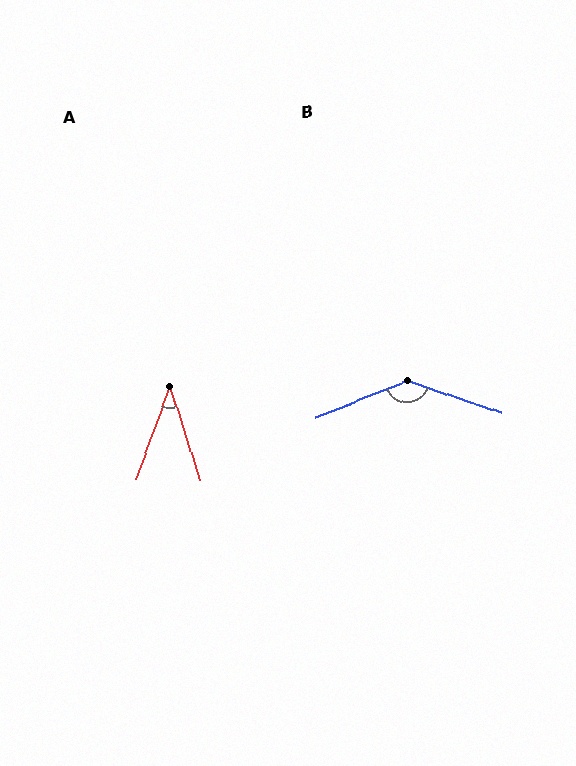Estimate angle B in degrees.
Approximately 139 degrees.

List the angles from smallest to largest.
A (37°), B (139°).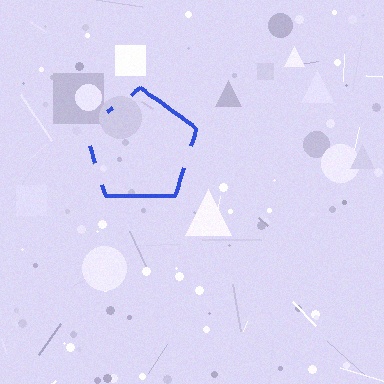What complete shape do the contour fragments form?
The contour fragments form a pentagon.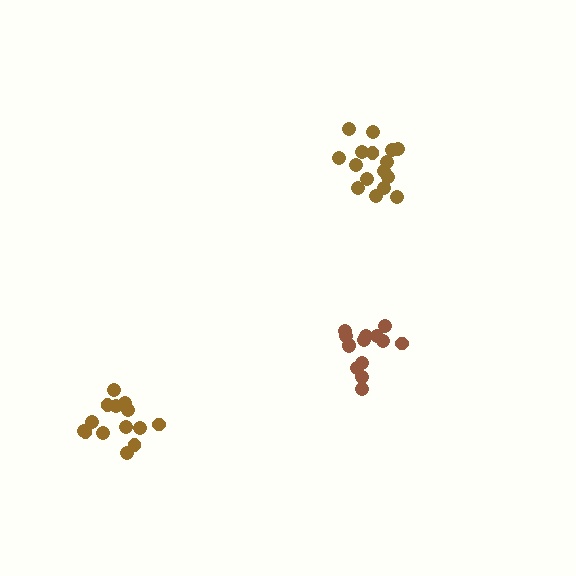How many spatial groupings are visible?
There are 3 spatial groupings.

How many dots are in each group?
Group 1: 14 dots, Group 2: 16 dots, Group 3: 14 dots (44 total).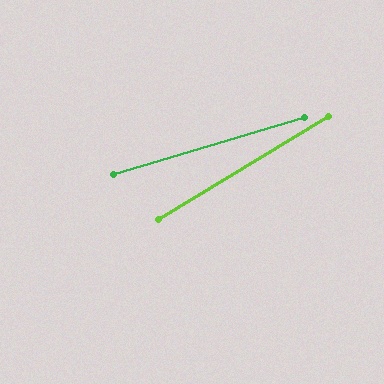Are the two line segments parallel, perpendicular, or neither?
Neither parallel nor perpendicular — they differ by about 15°.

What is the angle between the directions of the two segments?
Approximately 15 degrees.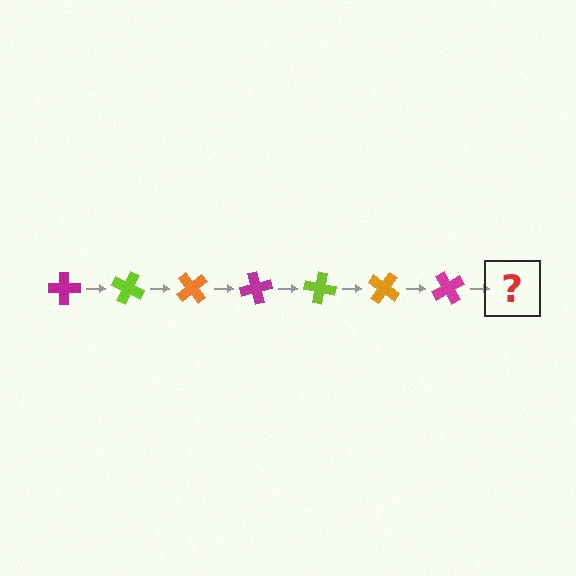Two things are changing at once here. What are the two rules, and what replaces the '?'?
The two rules are that it rotates 25 degrees each step and the color cycles through magenta, lime, and orange. The '?' should be a lime cross, rotated 175 degrees from the start.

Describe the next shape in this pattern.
It should be a lime cross, rotated 175 degrees from the start.